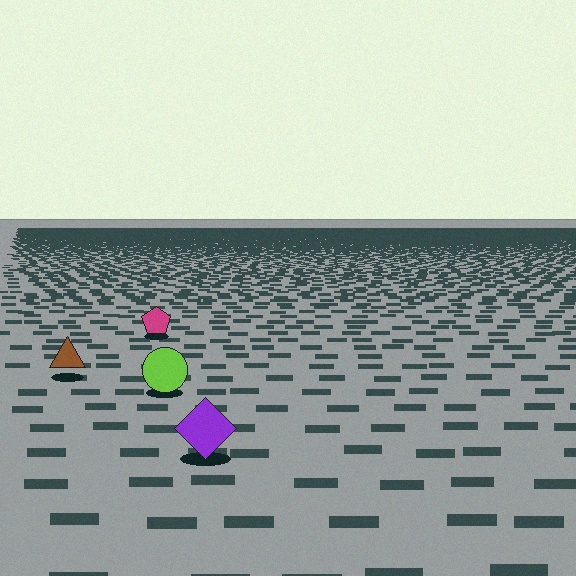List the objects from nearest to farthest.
From nearest to farthest: the purple diamond, the lime circle, the brown triangle, the magenta pentagon.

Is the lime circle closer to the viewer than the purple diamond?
No. The purple diamond is closer — you can tell from the texture gradient: the ground texture is coarser near it.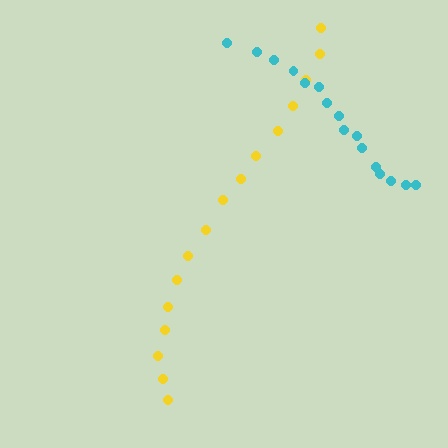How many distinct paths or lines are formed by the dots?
There are 2 distinct paths.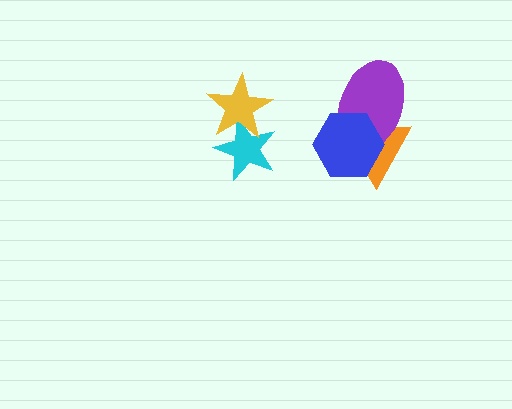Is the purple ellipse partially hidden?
Yes, it is partially covered by another shape.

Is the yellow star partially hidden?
No, no other shape covers it.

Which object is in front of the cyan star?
The yellow star is in front of the cyan star.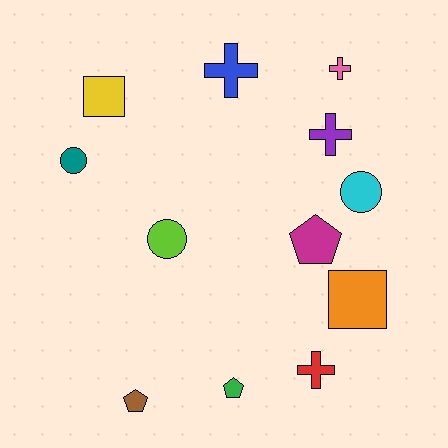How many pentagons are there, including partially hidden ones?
There are 3 pentagons.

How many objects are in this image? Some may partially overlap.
There are 12 objects.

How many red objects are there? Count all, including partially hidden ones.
There is 1 red object.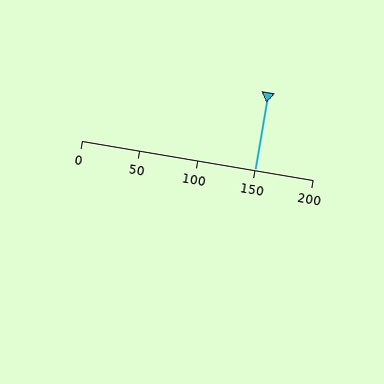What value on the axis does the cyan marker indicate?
The marker indicates approximately 150.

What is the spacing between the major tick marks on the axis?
The major ticks are spaced 50 apart.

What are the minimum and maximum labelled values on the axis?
The axis runs from 0 to 200.